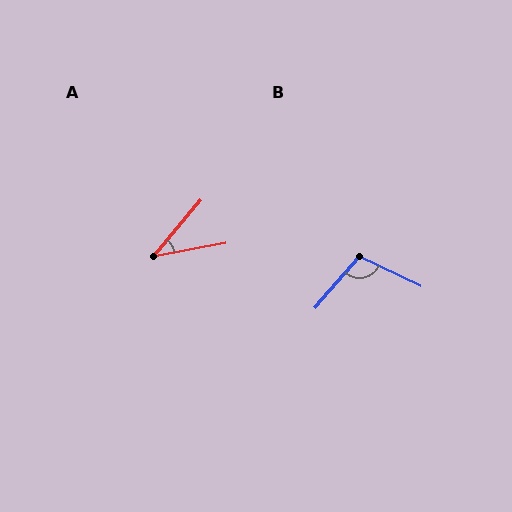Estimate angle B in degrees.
Approximately 105 degrees.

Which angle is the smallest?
A, at approximately 39 degrees.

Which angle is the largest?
B, at approximately 105 degrees.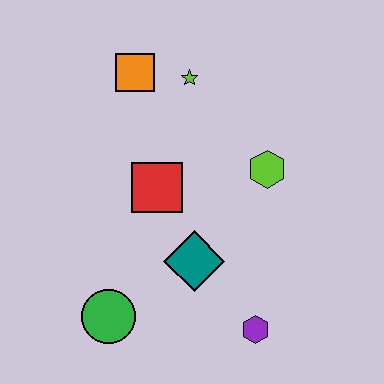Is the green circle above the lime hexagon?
No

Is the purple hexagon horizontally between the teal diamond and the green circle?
No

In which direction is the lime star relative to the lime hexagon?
The lime star is above the lime hexagon.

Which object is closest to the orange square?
The lime star is closest to the orange square.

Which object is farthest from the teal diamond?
The orange square is farthest from the teal diamond.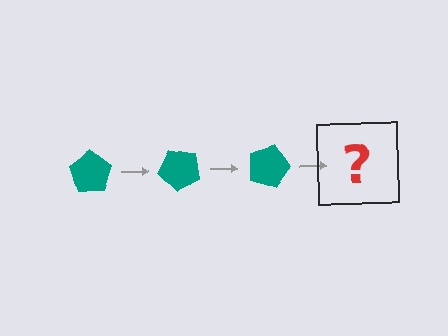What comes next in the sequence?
The next element should be a teal pentagon rotated 135 degrees.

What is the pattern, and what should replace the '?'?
The pattern is that the pentagon rotates 45 degrees each step. The '?' should be a teal pentagon rotated 135 degrees.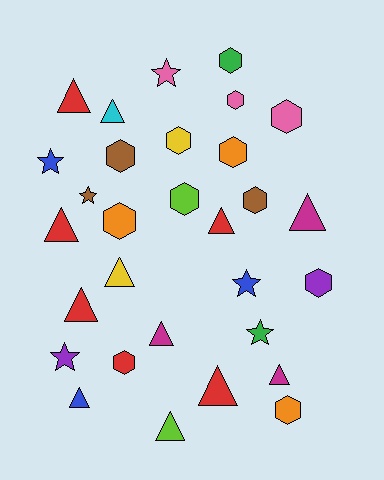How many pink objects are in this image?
There are 3 pink objects.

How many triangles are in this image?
There are 12 triangles.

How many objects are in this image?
There are 30 objects.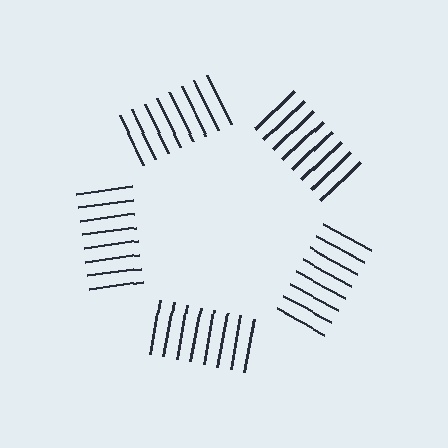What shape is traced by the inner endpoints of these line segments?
An illusory pentagon — the line segments terminate on its edges but no continuous stroke is drawn.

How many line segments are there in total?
40 — 8 along each of the 5 edges.